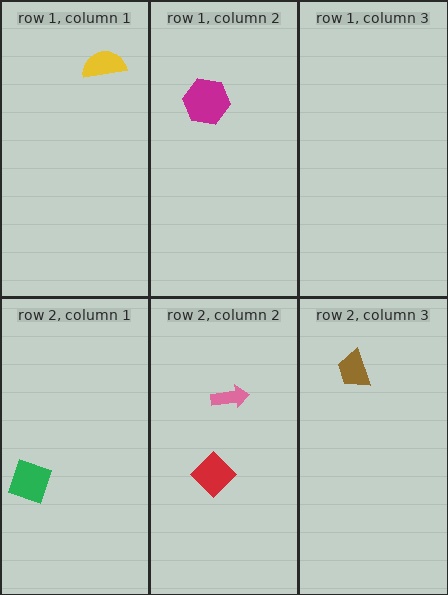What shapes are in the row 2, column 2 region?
The pink arrow, the red diamond.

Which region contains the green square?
The row 2, column 1 region.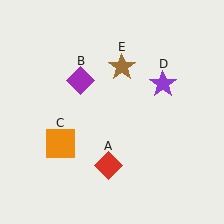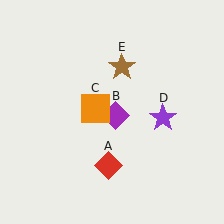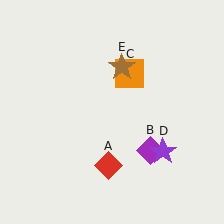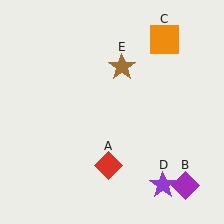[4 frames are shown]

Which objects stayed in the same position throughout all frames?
Red diamond (object A) and brown star (object E) remained stationary.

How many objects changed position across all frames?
3 objects changed position: purple diamond (object B), orange square (object C), purple star (object D).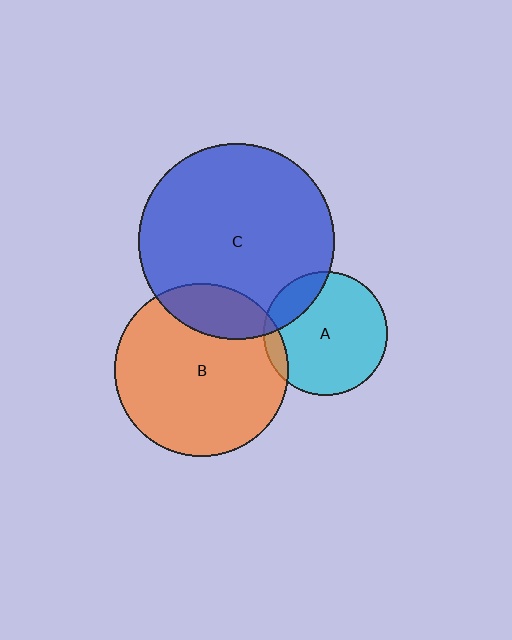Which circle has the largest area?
Circle C (blue).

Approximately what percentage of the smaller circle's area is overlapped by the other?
Approximately 10%.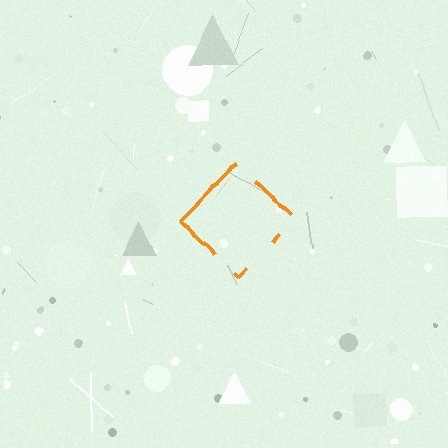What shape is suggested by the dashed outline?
The dashed outline suggests a diamond.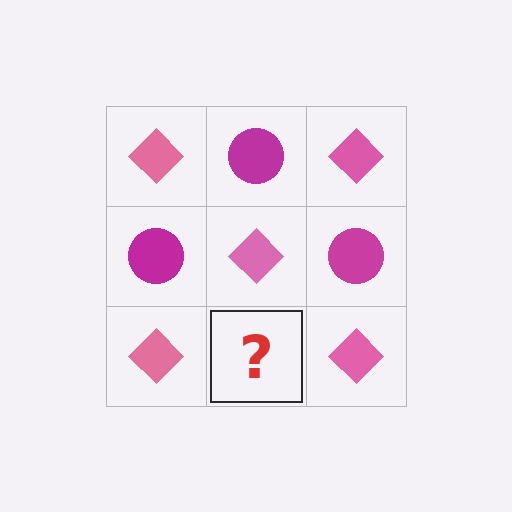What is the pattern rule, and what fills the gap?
The rule is that it alternates pink diamond and magenta circle in a checkerboard pattern. The gap should be filled with a magenta circle.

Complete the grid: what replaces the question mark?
The question mark should be replaced with a magenta circle.